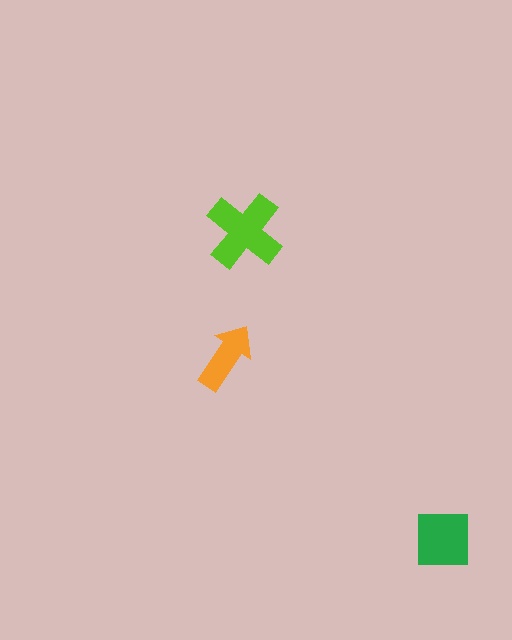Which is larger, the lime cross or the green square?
The lime cross.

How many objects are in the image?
There are 3 objects in the image.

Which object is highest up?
The lime cross is topmost.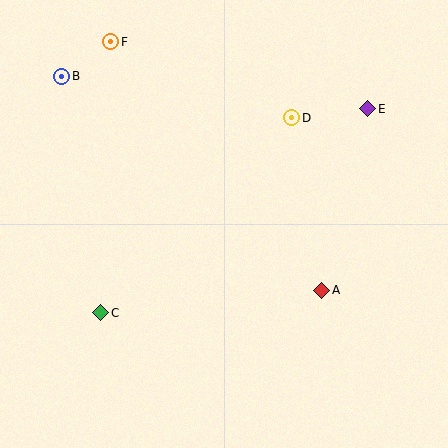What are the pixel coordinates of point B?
Point B is at (62, 76).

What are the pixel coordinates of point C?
Point C is at (101, 313).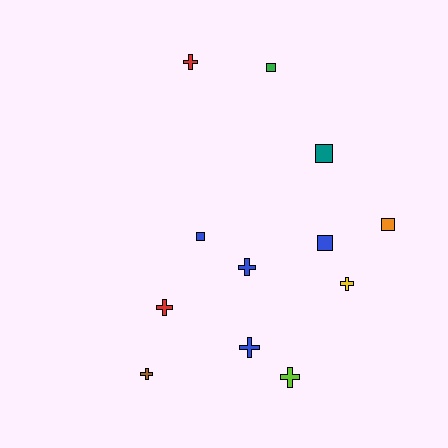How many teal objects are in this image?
There is 1 teal object.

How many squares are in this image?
There are 5 squares.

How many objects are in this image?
There are 12 objects.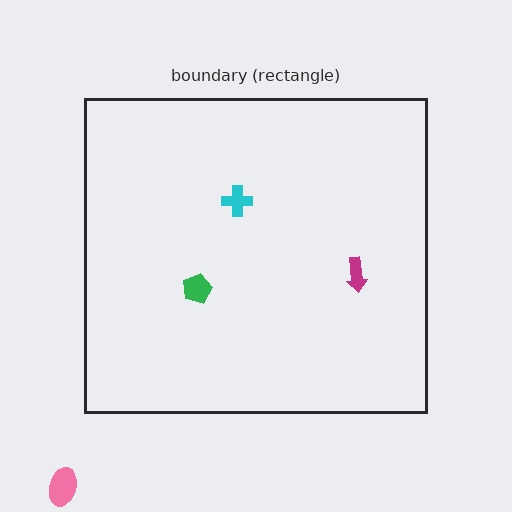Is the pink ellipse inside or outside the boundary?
Outside.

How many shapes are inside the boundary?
3 inside, 1 outside.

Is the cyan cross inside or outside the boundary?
Inside.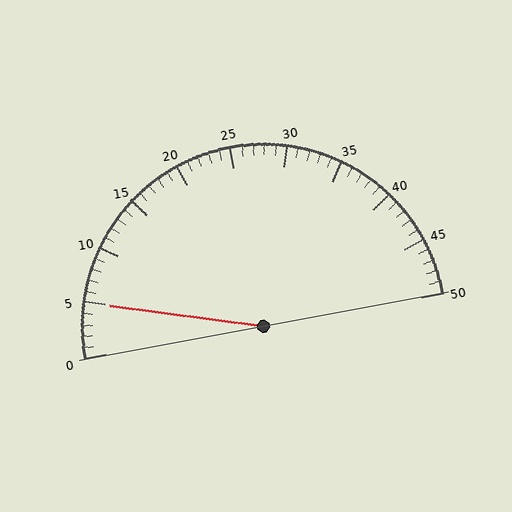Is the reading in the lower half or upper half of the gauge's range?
The reading is in the lower half of the range (0 to 50).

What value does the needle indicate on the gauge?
The needle indicates approximately 5.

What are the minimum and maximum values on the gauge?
The gauge ranges from 0 to 50.